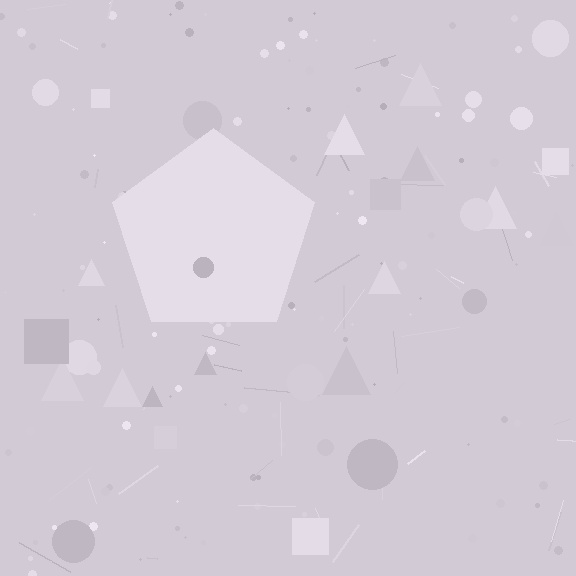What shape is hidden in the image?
A pentagon is hidden in the image.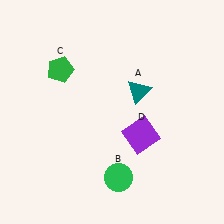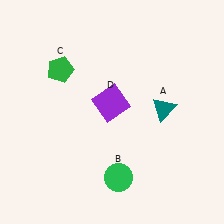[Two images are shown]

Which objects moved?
The objects that moved are: the teal triangle (A), the purple square (D).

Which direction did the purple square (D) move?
The purple square (D) moved up.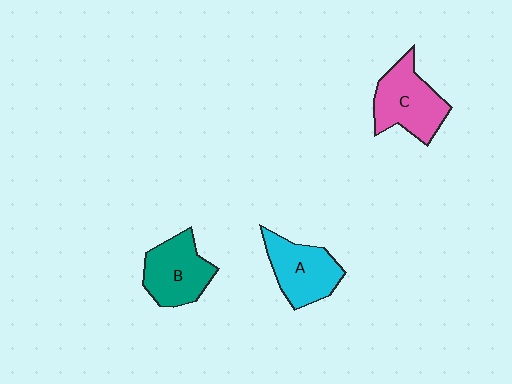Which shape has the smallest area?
Shape A (cyan).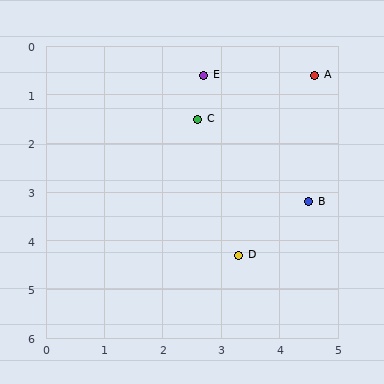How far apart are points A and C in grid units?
Points A and C are about 2.2 grid units apart.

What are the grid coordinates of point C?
Point C is at approximately (2.6, 1.5).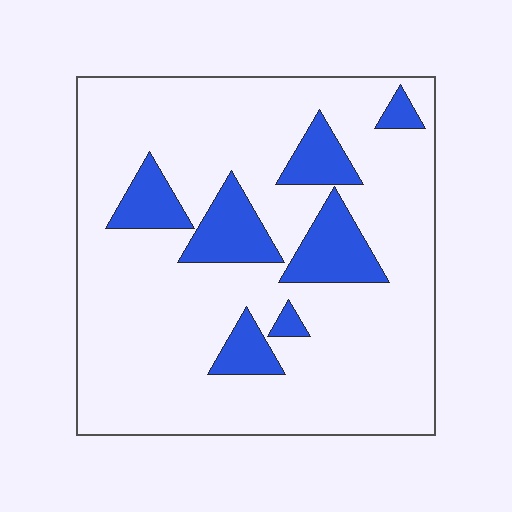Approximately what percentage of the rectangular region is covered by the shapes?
Approximately 15%.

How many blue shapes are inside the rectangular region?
7.